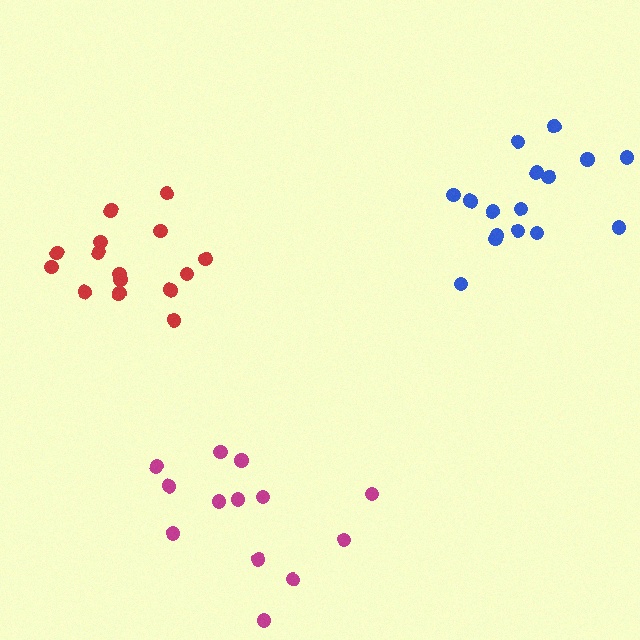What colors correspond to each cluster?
The clusters are colored: red, blue, magenta.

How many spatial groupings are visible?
There are 3 spatial groupings.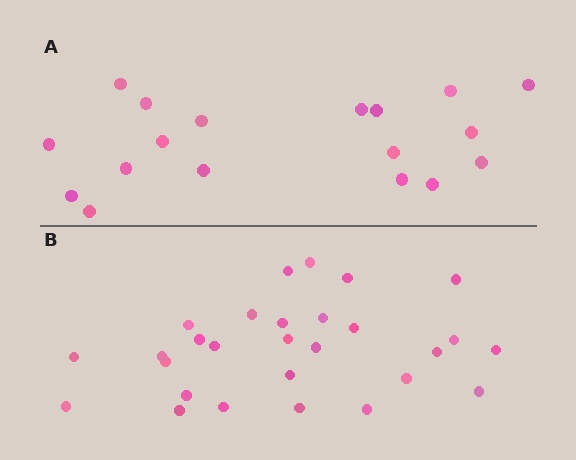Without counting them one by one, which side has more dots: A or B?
Region B (the bottom region) has more dots.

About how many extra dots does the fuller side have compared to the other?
Region B has roughly 10 or so more dots than region A.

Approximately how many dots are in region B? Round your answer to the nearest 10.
About 30 dots. (The exact count is 28, which rounds to 30.)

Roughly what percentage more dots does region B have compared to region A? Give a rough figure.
About 55% more.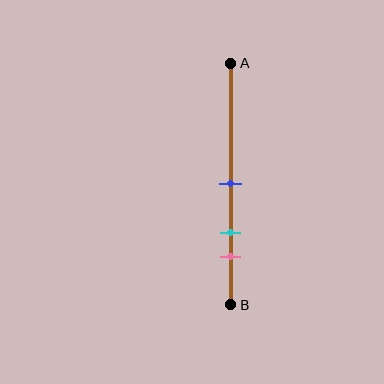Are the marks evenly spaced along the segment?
Yes, the marks are approximately evenly spaced.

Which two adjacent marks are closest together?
The cyan and pink marks are the closest adjacent pair.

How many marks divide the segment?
There are 3 marks dividing the segment.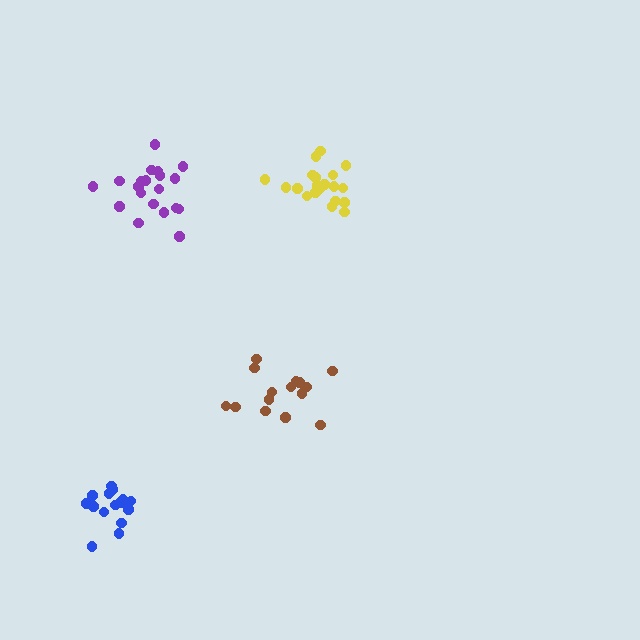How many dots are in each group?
Group 1: 15 dots, Group 2: 20 dots, Group 3: 20 dots, Group 4: 17 dots (72 total).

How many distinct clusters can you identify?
There are 4 distinct clusters.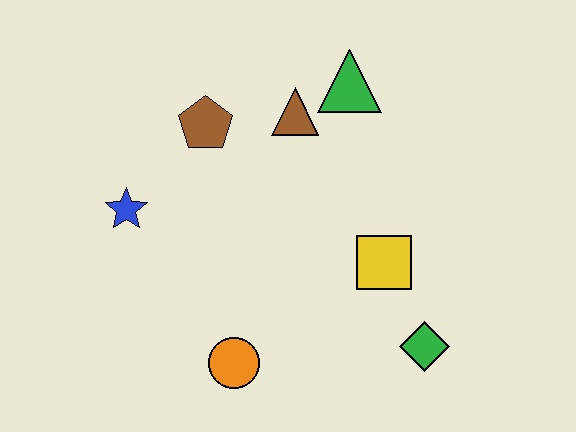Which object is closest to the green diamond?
The yellow square is closest to the green diamond.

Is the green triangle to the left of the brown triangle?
No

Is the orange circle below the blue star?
Yes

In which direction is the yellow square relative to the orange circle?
The yellow square is to the right of the orange circle.